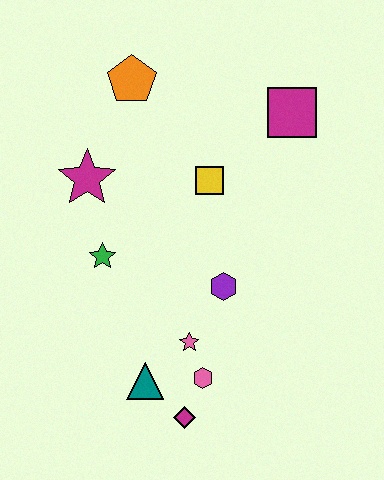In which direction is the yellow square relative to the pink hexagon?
The yellow square is above the pink hexagon.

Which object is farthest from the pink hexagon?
The orange pentagon is farthest from the pink hexagon.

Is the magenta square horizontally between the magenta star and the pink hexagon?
No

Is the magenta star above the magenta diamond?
Yes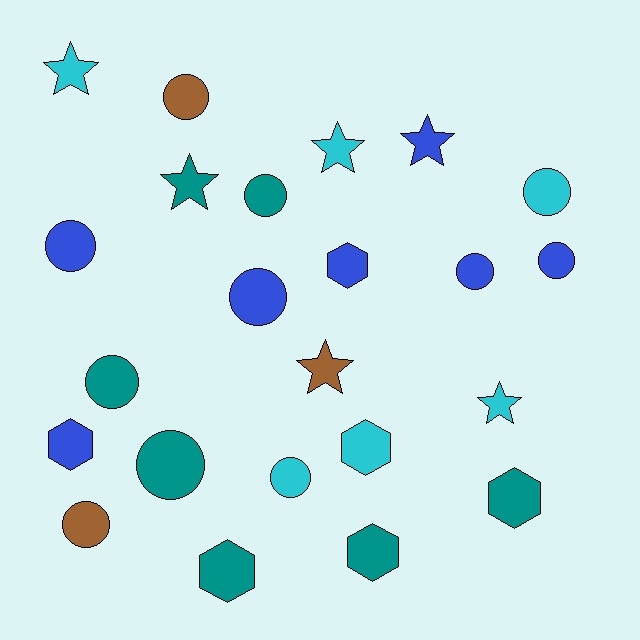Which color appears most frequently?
Teal, with 7 objects.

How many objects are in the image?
There are 23 objects.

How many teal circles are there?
There are 3 teal circles.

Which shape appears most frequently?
Circle, with 11 objects.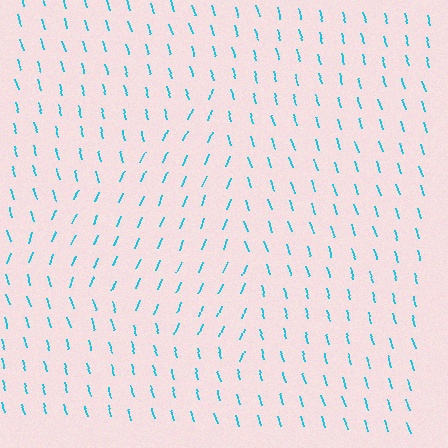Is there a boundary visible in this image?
Yes, there is a texture boundary formed by a change in line orientation.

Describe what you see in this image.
The image is filled with small cyan line segments. A triangle region in the image has lines oriented differently from the surrounding lines, creating a visible texture boundary.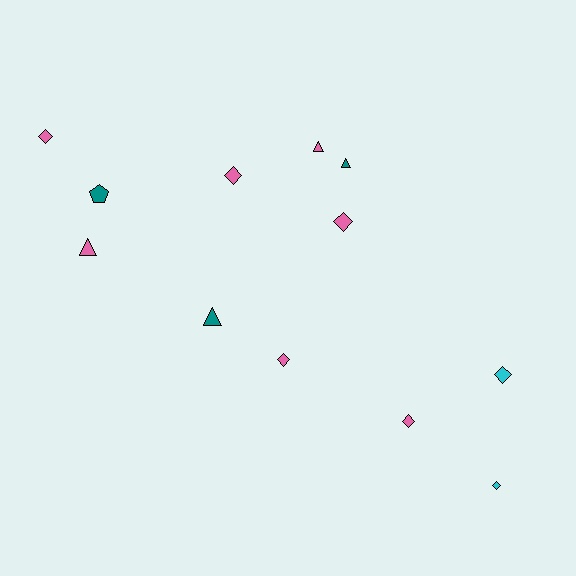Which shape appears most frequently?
Diamond, with 7 objects.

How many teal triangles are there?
There are 2 teal triangles.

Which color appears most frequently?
Pink, with 7 objects.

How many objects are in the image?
There are 12 objects.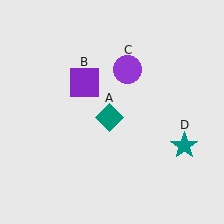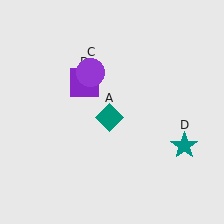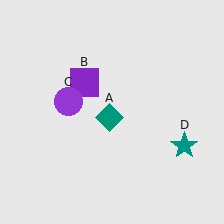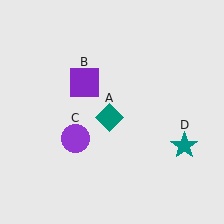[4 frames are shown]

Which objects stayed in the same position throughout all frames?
Teal diamond (object A) and purple square (object B) and teal star (object D) remained stationary.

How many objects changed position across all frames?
1 object changed position: purple circle (object C).